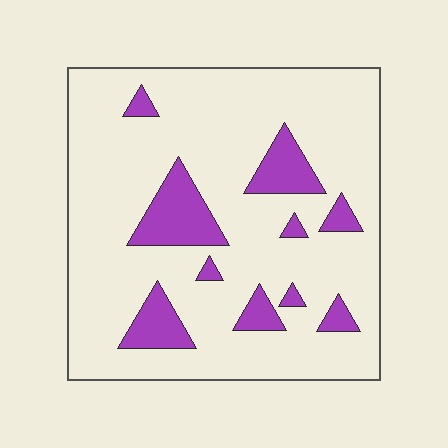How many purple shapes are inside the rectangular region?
10.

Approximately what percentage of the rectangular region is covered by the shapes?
Approximately 15%.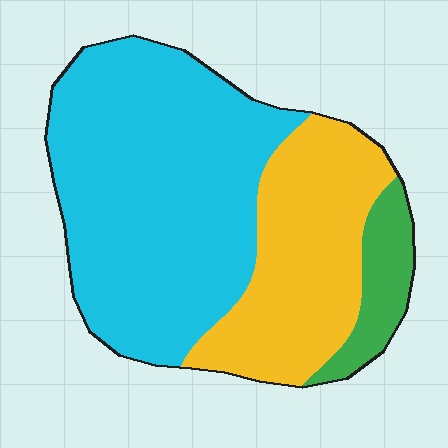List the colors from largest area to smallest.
From largest to smallest: cyan, yellow, green.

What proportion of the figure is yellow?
Yellow takes up about one third (1/3) of the figure.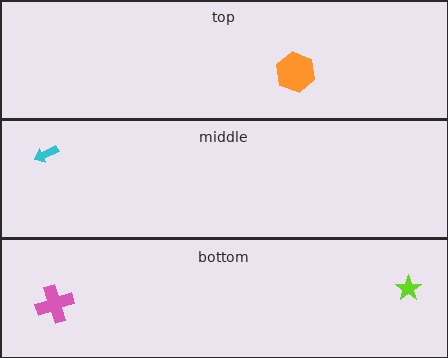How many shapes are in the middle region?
1.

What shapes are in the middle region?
The cyan arrow.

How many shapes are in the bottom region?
2.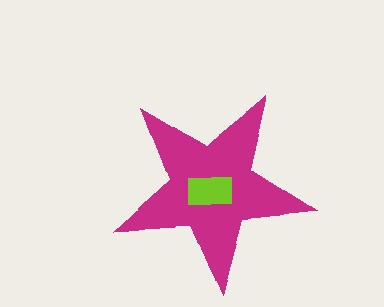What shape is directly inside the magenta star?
The lime rectangle.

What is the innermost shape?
The lime rectangle.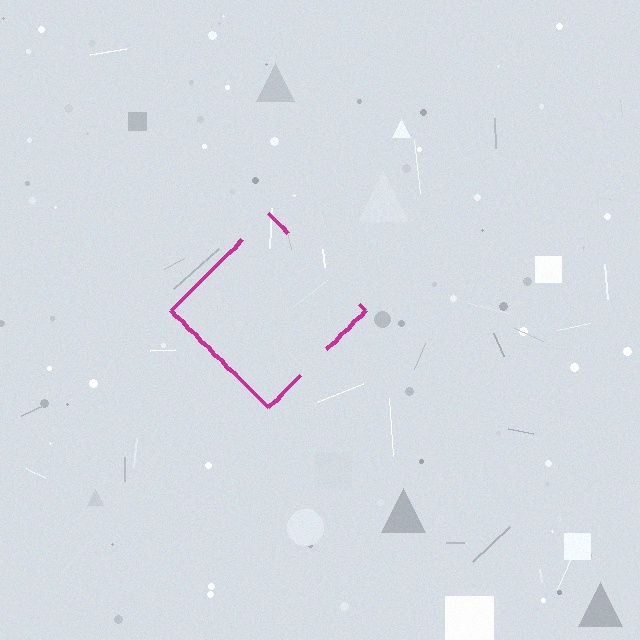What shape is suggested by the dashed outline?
The dashed outline suggests a diamond.